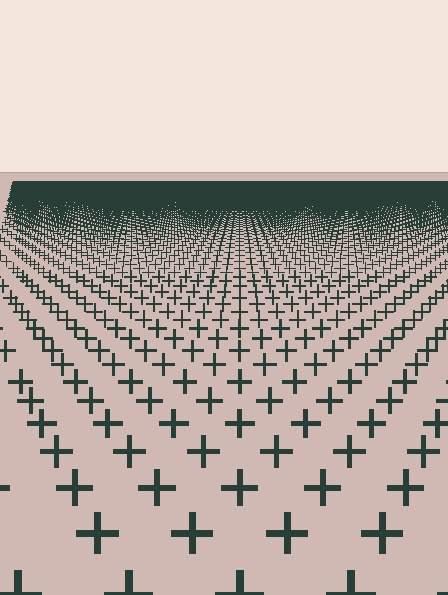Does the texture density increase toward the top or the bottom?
Density increases toward the top.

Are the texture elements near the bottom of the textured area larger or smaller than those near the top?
Larger. Near the bottom, elements are closer to the viewer and appear at a bigger on-screen size.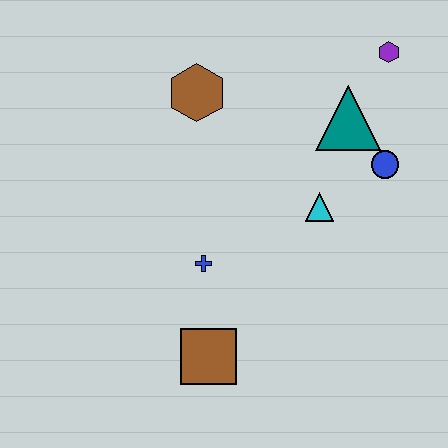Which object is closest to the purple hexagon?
The teal triangle is closest to the purple hexagon.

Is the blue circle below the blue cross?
No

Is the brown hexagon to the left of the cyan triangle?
Yes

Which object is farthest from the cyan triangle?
The brown square is farthest from the cyan triangle.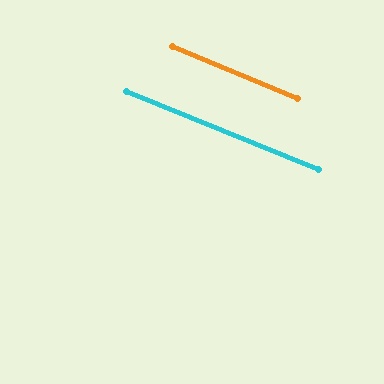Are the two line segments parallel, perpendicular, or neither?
Parallel — their directions differ by only 0.4°.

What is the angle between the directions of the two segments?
Approximately 0 degrees.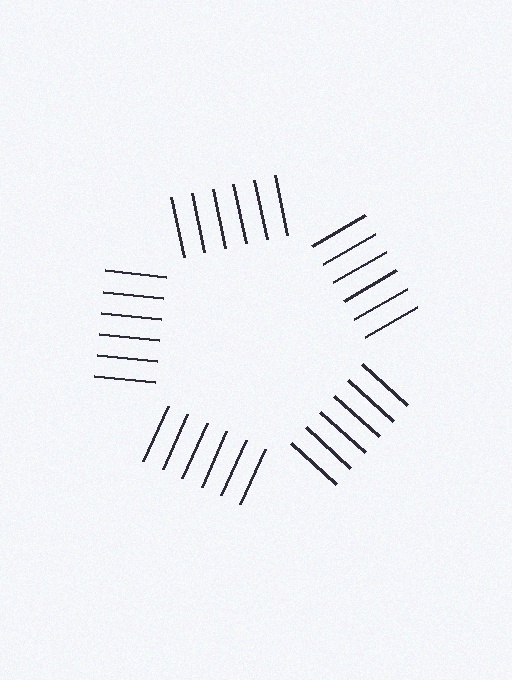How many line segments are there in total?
30 — 6 along each of the 5 edges.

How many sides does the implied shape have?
5 sides — the line-ends trace a pentagon.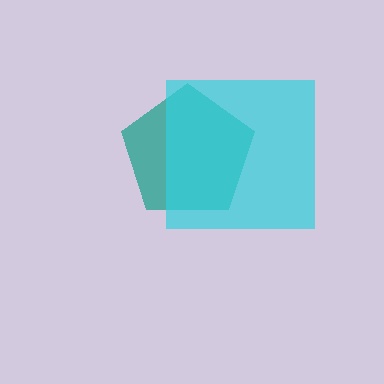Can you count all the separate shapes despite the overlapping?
Yes, there are 2 separate shapes.